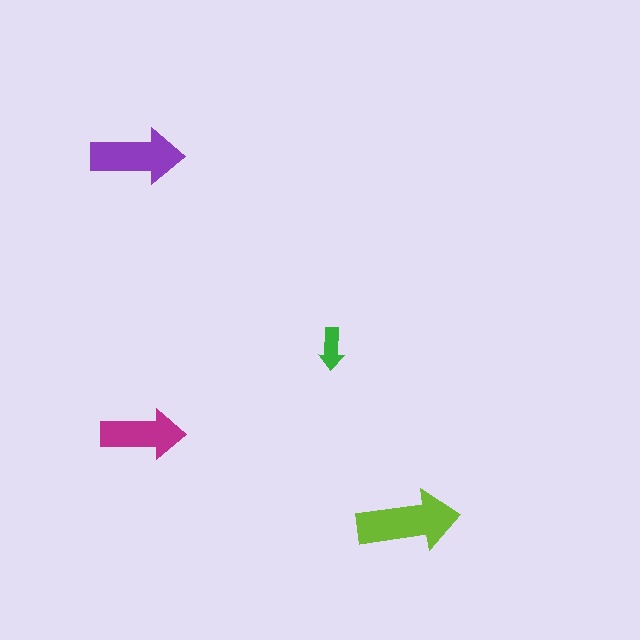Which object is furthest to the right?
The lime arrow is rightmost.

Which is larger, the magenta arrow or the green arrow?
The magenta one.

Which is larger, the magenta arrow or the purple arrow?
The purple one.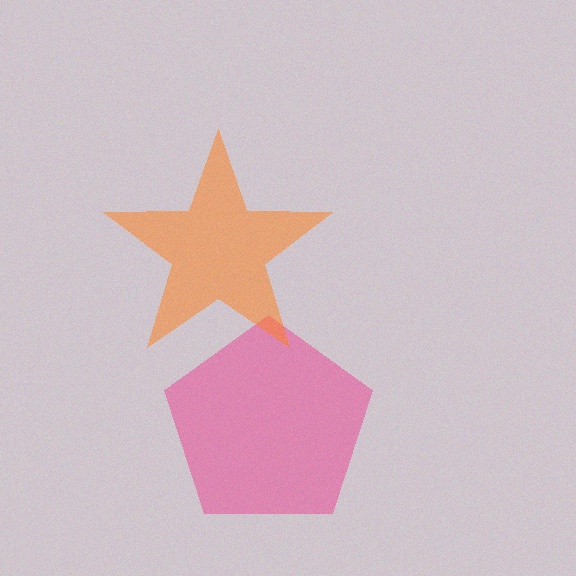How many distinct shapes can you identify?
There are 2 distinct shapes: a pink pentagon, an orange star.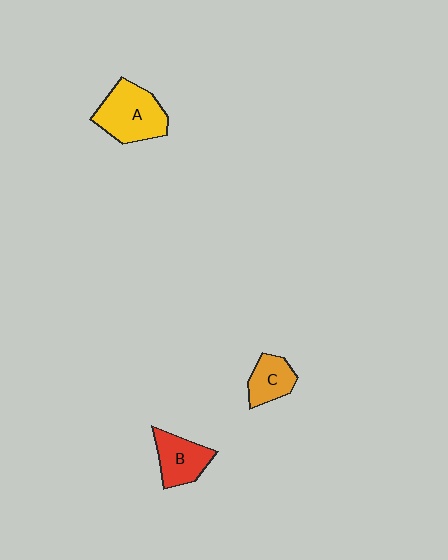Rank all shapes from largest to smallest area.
From largest to smallest: A (yellow), B (red), C (orange).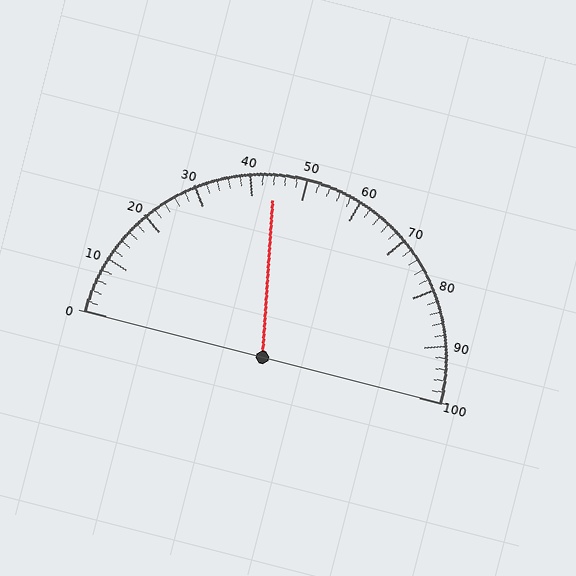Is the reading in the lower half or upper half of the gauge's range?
The reading is in the lower half of the range (0 to 100).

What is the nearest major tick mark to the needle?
The nearest major tick mark is 40.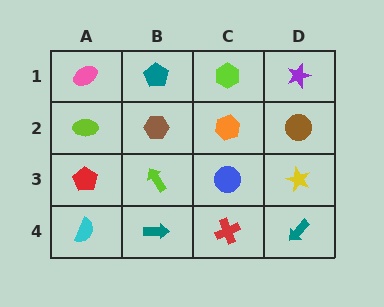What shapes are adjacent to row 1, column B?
A brown hexagon (row 2, column B), a pink ellipse (row 1, column A), a lime hexagon (row 1, column C).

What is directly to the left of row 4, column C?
A teal arrow.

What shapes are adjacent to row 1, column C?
An orange hexagon (row 2, column C), a teal pentagon (row 1, column B), a purple star (row 1, column D).